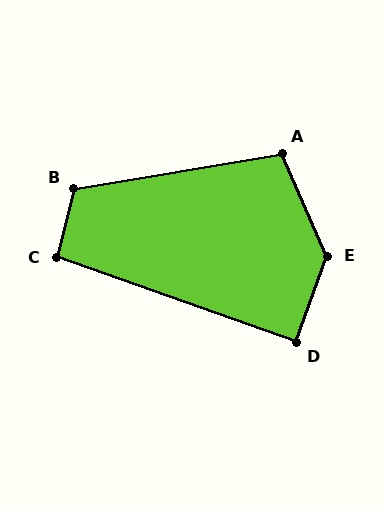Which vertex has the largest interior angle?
E, at approximately 136 degrees.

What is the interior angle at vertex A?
Approximately 104 degrees (obtuse).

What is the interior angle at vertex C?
Approximately 95 degrees (obtuse).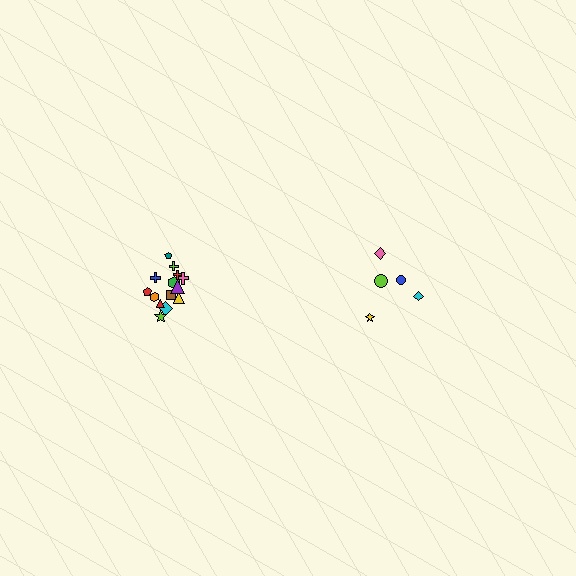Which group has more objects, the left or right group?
The left group.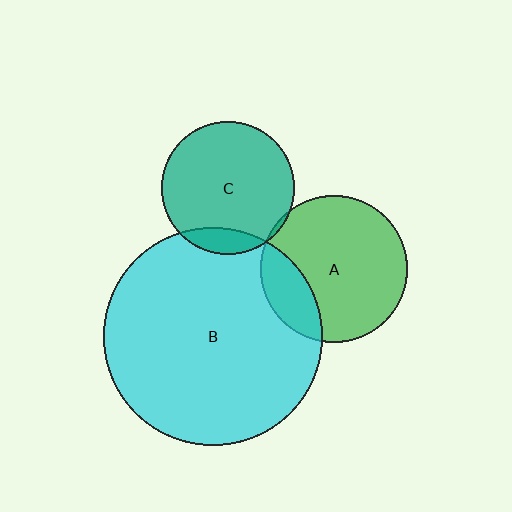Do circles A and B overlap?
Yes.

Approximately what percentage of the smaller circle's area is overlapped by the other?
Approximately 20%.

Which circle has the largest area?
Circle B (cyan).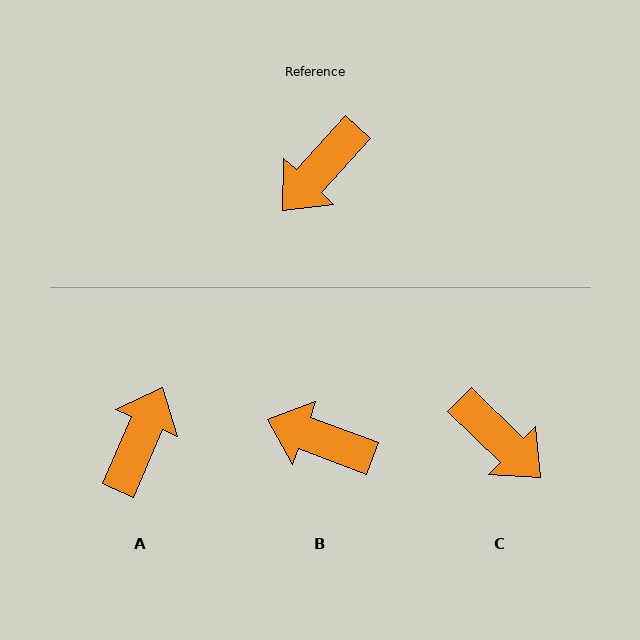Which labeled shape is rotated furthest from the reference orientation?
A, about 161 degrees away.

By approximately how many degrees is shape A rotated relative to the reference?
Approximately 161 degrees clockwise.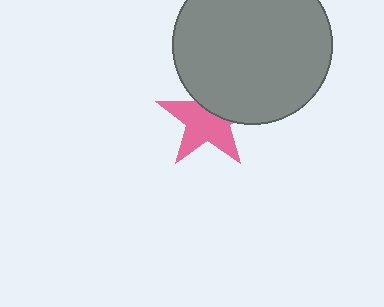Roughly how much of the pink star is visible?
About half of it is visible (roughly 64%).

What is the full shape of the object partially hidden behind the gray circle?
The partially hidden object is a pink star.